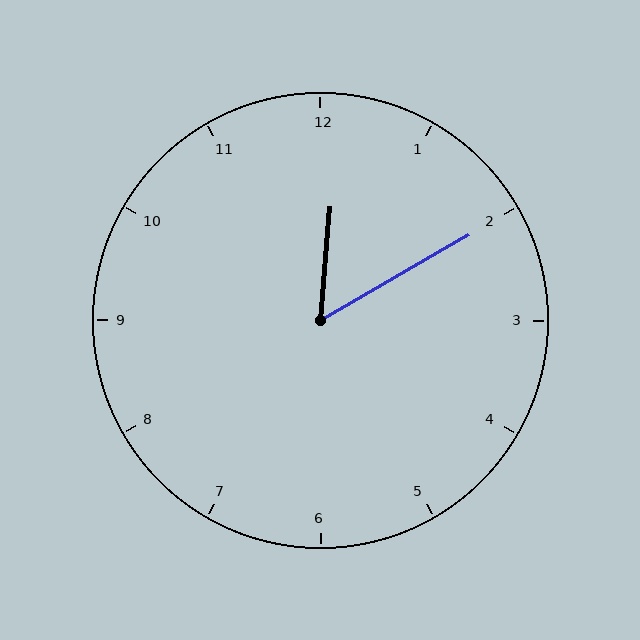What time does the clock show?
12:10.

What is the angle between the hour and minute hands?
Approximately 55 degrees.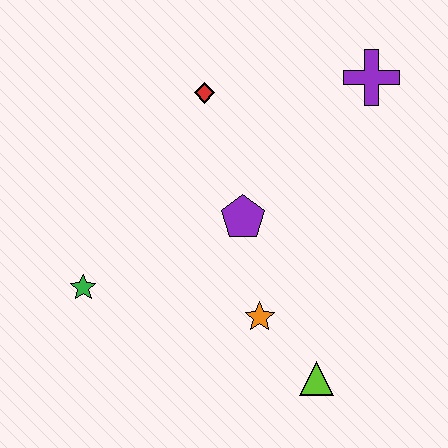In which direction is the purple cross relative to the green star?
The purple cross is to the right of the green star.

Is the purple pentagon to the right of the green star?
Yes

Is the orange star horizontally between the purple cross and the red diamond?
Yes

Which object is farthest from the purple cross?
The green star is farthest from the purple cross.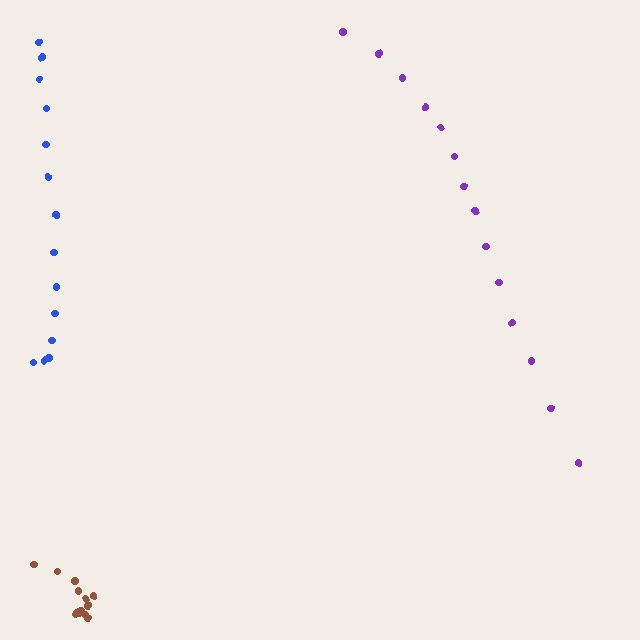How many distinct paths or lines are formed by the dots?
There are 3 distinct paths.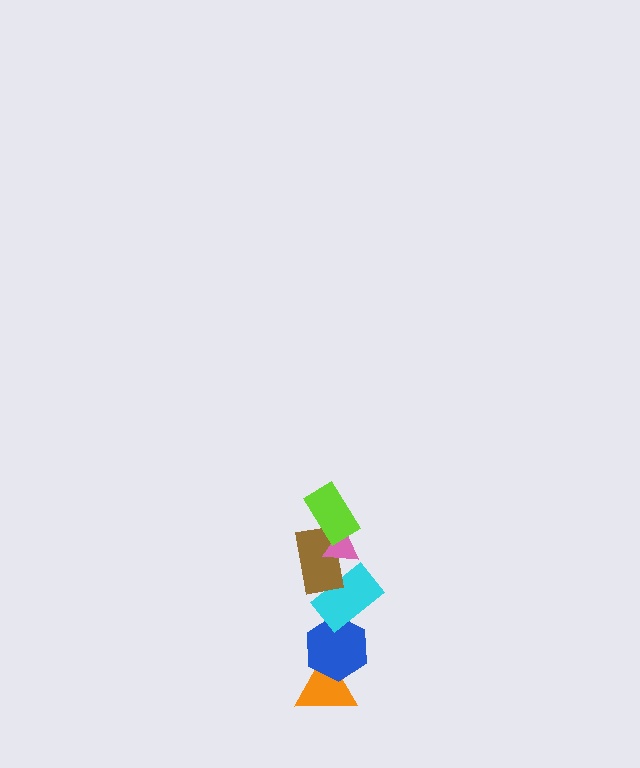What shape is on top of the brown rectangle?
The pink triangle is on top of the brown rectangle.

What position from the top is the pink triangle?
The pink triangle is 2nd from the top.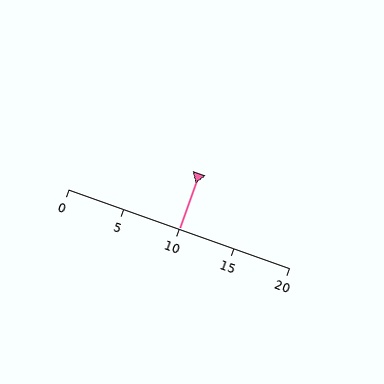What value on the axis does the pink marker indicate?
The marker indicates approximately 10.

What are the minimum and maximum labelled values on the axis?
The axis runs from 0 to 20.